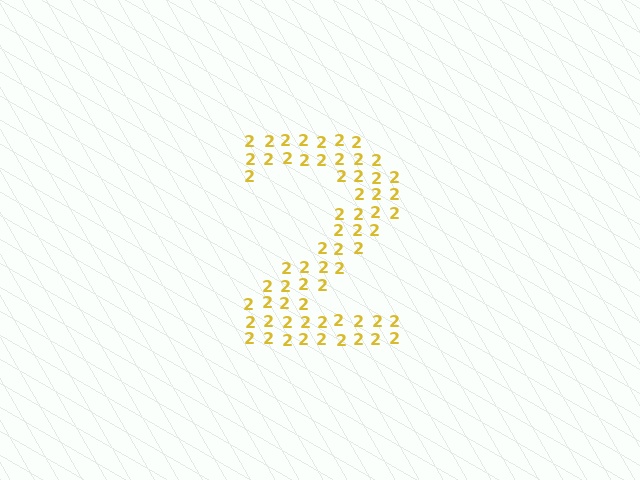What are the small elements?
The small elements are digit 2's.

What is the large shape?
The large shape is the digit 2.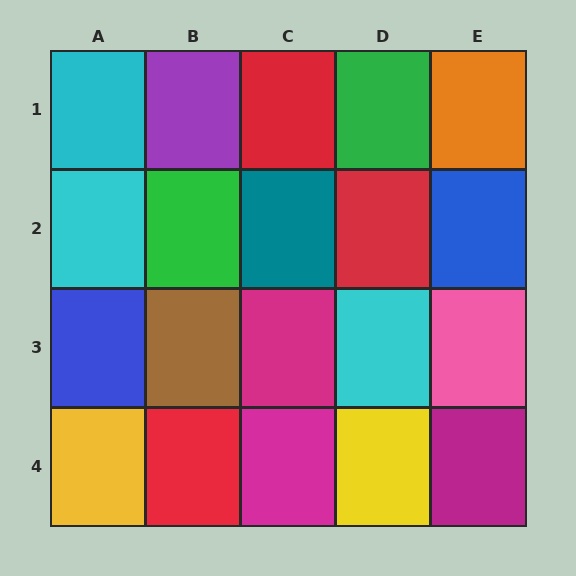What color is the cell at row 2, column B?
Green.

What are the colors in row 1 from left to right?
Cyan, purple, red, green, orange.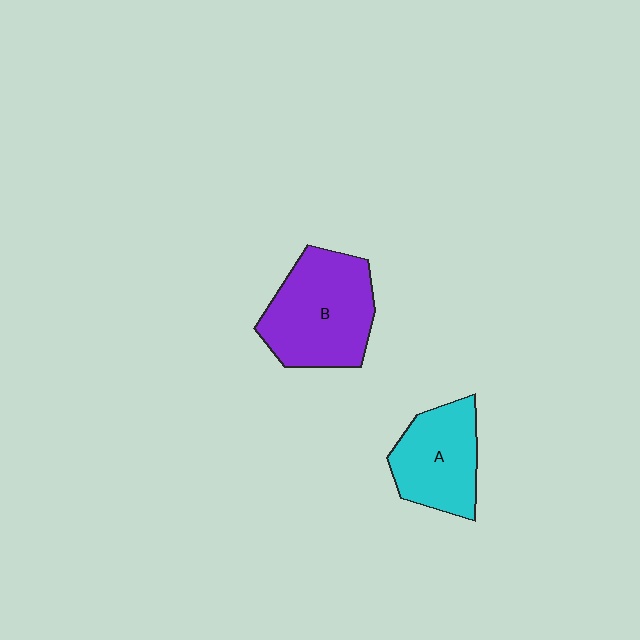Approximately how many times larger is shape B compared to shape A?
Approximately 1.4 times.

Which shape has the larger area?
Shape B (purple).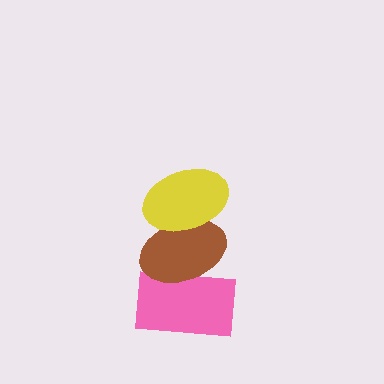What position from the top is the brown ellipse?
The brown ellipse is 2nd from the top.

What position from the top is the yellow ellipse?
The yellow ellipse is 1st from the top.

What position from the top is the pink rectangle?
The pink rectangle is 3rd from the top.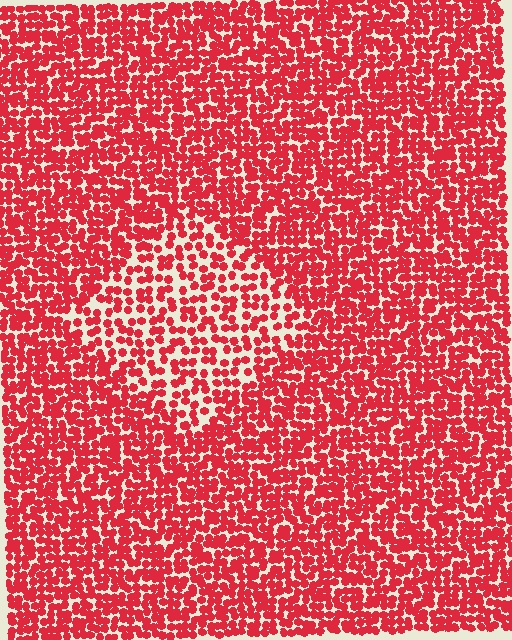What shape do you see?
I see a diamond.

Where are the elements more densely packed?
The elements are more densely packed outside the diamond boundary.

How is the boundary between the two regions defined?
The boundary is defined by a change in element density (approximately 1.7x ratio). All elements are the same color, size, and shape.